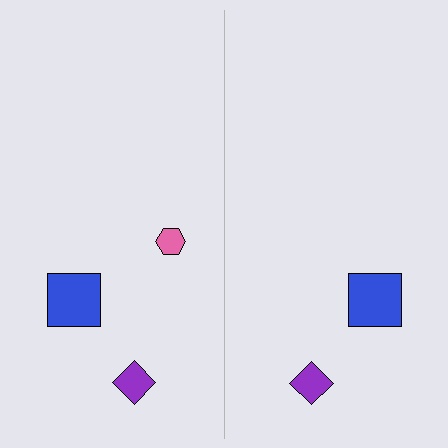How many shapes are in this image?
There are 5 shapes in this image.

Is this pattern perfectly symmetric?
No, the pattern is not perfectly symmetric. A pink hexagon is missing from the right side.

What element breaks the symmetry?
A pink hexagon is missing from the right side.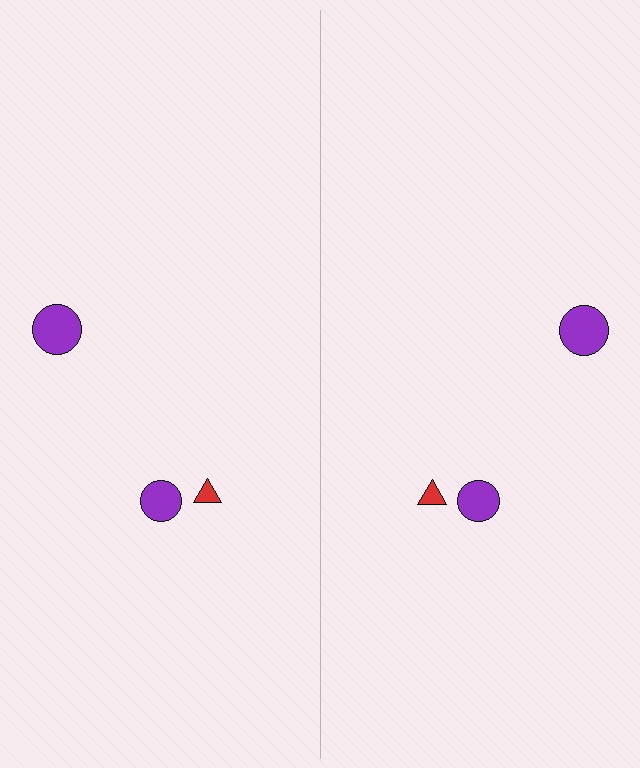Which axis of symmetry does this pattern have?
The pattern has a vertical axis of symmetry running through the center of the image.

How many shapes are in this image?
There are 6 shapes in this image.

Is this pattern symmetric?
Yes, this pattern has bilateral (reflection) symmetry.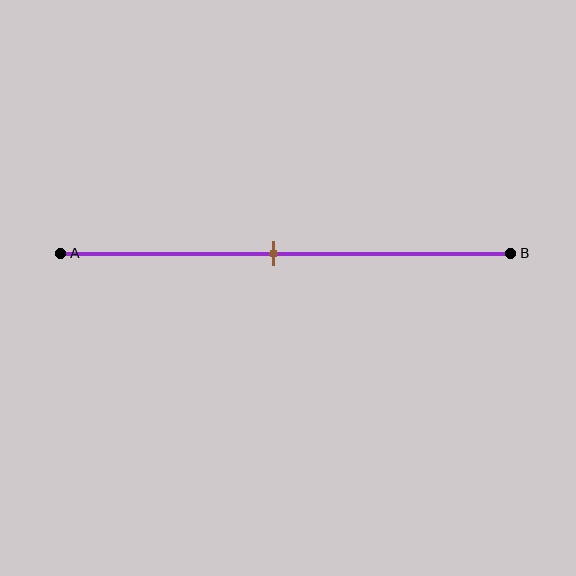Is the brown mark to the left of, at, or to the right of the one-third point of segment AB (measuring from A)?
The brown mark is to the right of the one-third point of segment AB.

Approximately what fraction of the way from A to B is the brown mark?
The brown mark is approximately 45% of the way from A to B.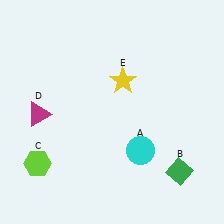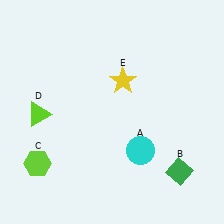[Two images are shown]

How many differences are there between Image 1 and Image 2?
There is 1 difference between the two images.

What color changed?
The triangle (D) changed from magenta in Image 1 to lime in Image 2.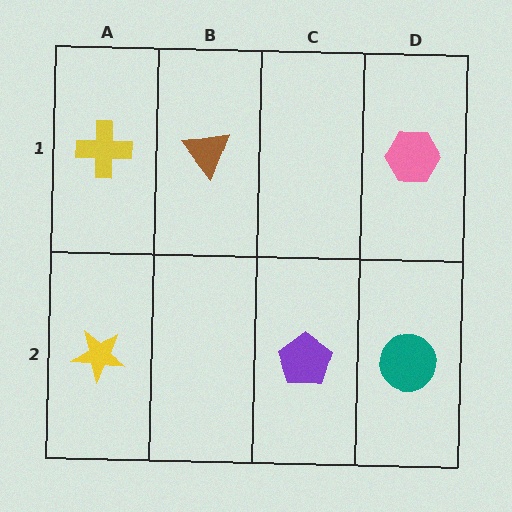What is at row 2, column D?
A teal circle.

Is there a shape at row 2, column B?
No, that cell is empty.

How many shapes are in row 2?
3 shapes.